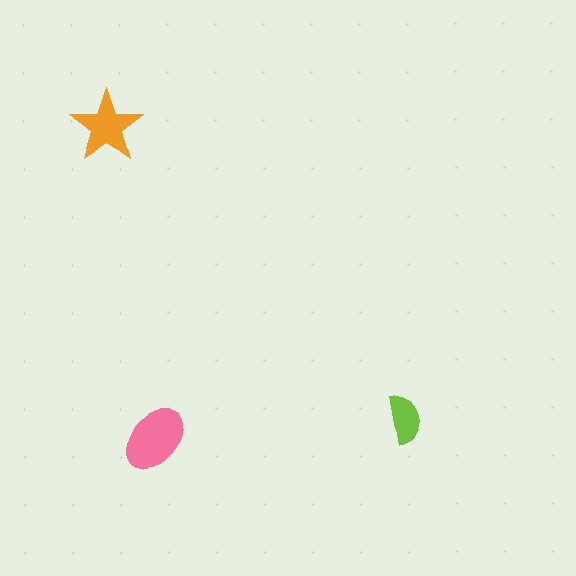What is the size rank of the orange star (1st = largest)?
2nd.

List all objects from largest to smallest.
The pink ellipse, the orange star, the lime semicircle.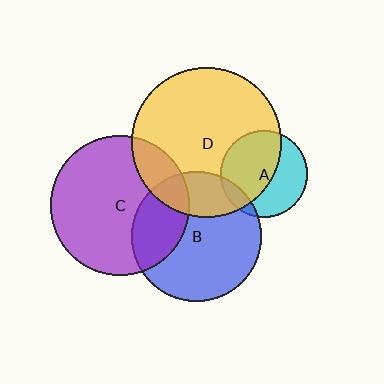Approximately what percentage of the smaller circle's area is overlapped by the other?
Approximately 25%.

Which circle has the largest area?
Circle D (yellow).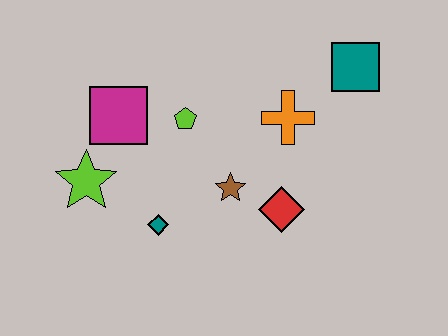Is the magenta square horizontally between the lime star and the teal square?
Yes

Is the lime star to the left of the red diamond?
Yes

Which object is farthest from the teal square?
The lime star is farthest from the teal square.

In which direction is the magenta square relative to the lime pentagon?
The magenta square is to the left of the lime pentagon.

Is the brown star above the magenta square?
No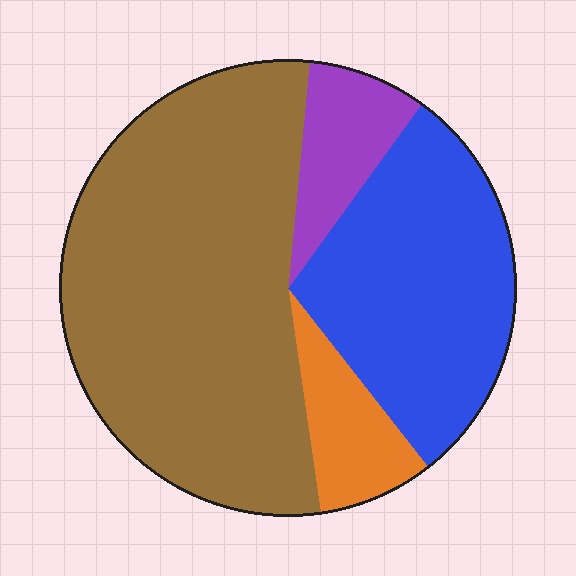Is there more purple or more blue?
Blue.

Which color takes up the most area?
Brown, at roughly 55%.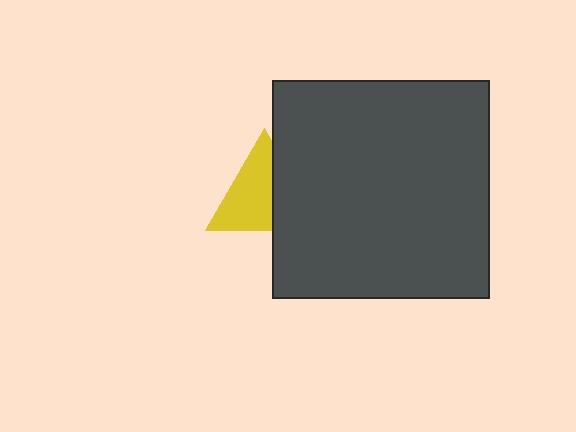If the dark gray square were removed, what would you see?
You would see the complete yellow triangle.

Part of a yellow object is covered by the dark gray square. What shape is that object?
It is a triangle.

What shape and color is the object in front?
The object in front is a dark gray square.